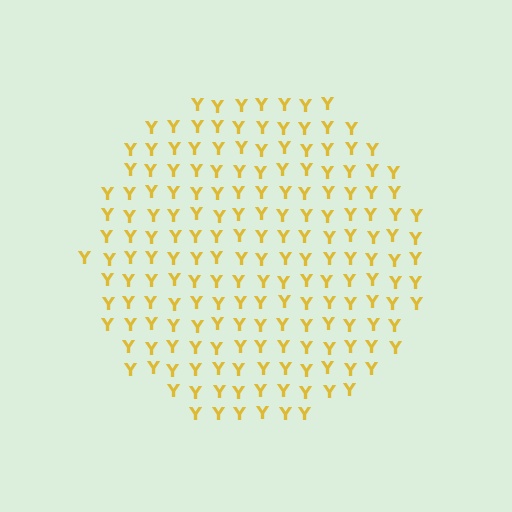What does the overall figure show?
The overall figure shows a circle.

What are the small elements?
The small elements are letter Y's.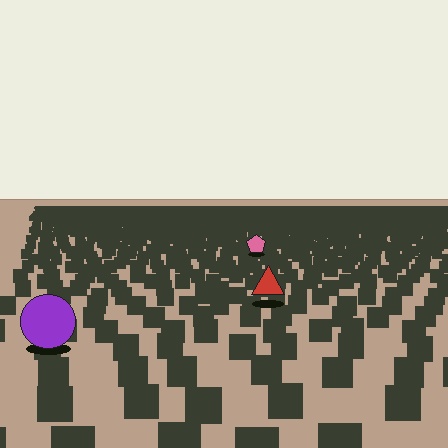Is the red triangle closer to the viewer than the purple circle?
No. The purple circle is closer — you can tell from the texture gradient: the ground texture is coarser near it.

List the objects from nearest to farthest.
From nearest to farthest: the purple circle, the red triangle, the pink pentagon.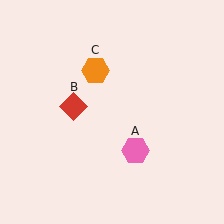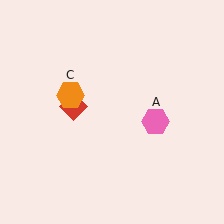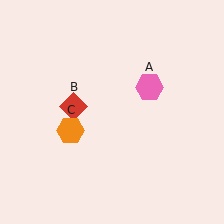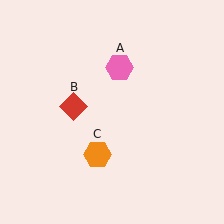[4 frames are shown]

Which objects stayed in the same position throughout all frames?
Red diamond (object B) remained stationary.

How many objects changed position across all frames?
2 objects changed position: pink hexagon (object A), orange hexagon (object C).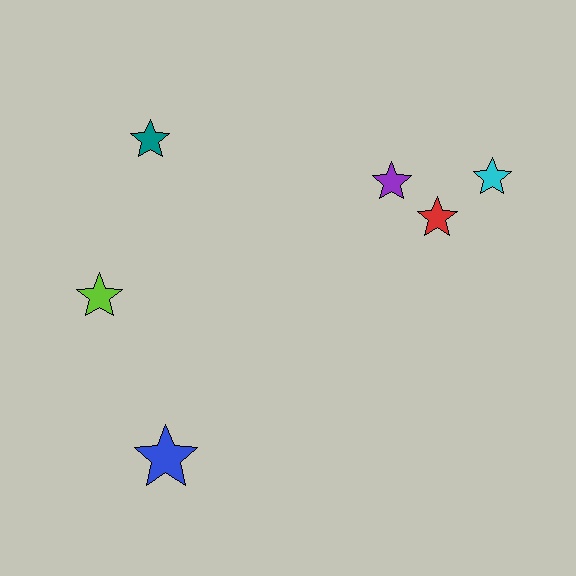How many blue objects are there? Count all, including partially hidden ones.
There is 1 blue object.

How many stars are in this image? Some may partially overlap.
There are 6 stars.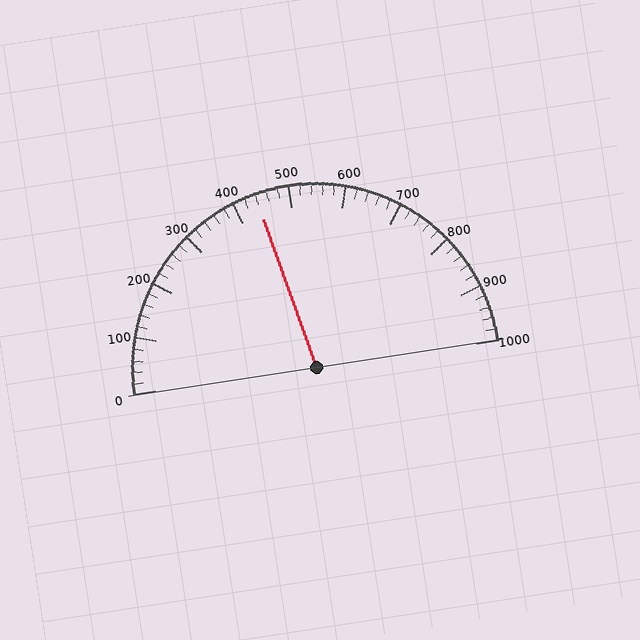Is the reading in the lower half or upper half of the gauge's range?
The reading is in the lower half of the range (0 to 1000).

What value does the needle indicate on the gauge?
The needle indicates approximately 440.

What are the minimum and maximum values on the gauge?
The gauge ranges from 0 to 1000.